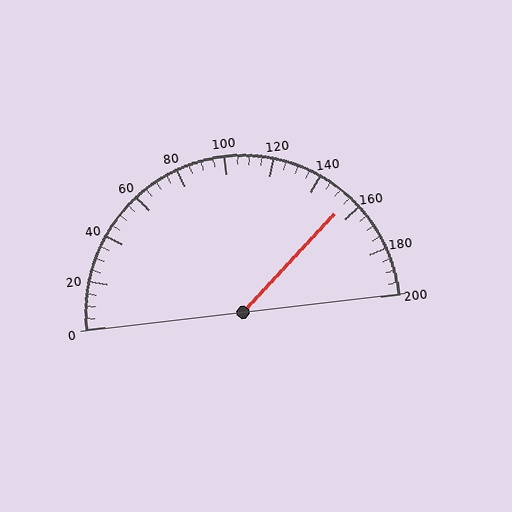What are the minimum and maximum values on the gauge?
The gauge ranges from 0 to 200.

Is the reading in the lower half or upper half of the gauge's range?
The reading is in the upper half of the range (0 to 200).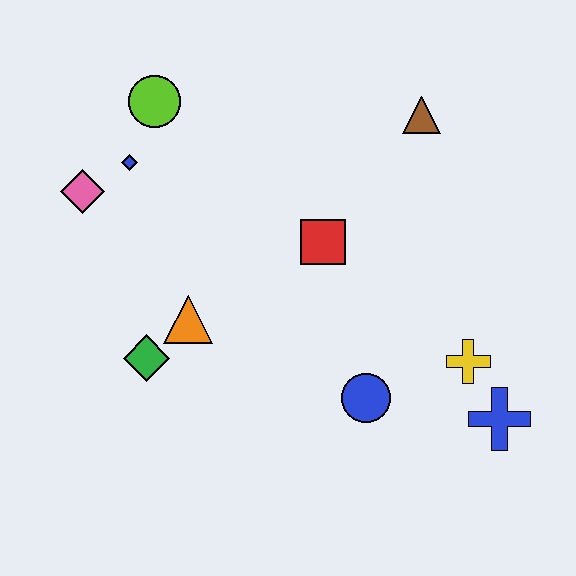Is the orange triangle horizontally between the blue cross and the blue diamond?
Yes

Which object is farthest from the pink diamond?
The blue cross is farthest from the pink diamond.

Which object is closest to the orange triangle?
The green diamond is closest to the orange triangle.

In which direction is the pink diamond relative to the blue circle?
The pink diamond is to the left of the blue circle.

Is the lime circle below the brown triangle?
No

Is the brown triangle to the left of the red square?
No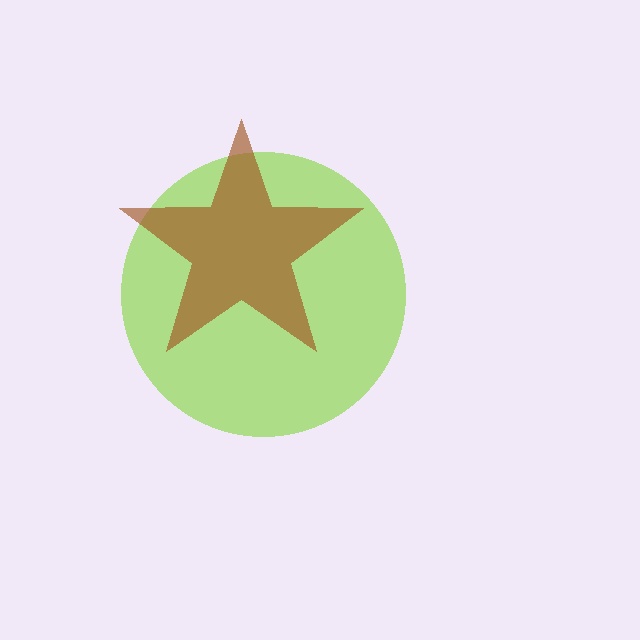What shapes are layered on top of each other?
The layered shapes are: a lime circle, a brown star.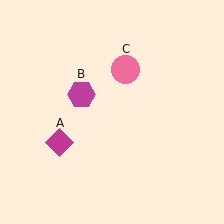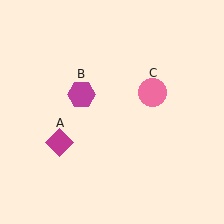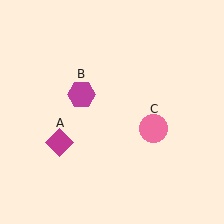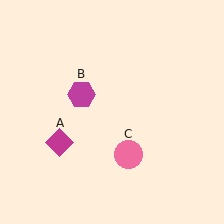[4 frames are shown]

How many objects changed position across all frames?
1 object changed position: pink circle (object C).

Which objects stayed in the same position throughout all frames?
Magenta diamond (object A) and magenta hexagon (object B) remained stationary.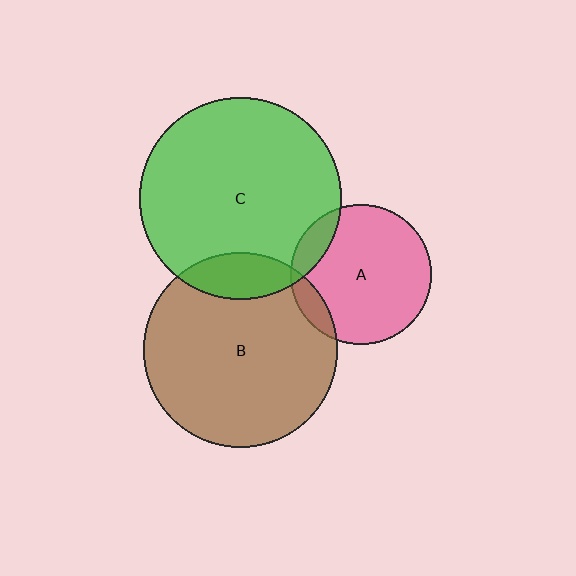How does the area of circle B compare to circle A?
Approximately 1.9 times.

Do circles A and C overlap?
Yes.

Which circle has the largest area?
Circle C (green).